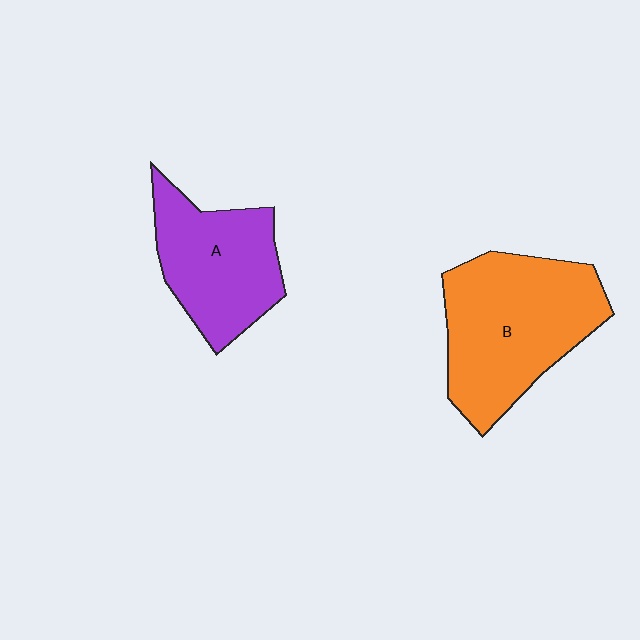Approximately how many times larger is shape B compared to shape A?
Approximately 1.4 times.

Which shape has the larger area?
Shape B (orange).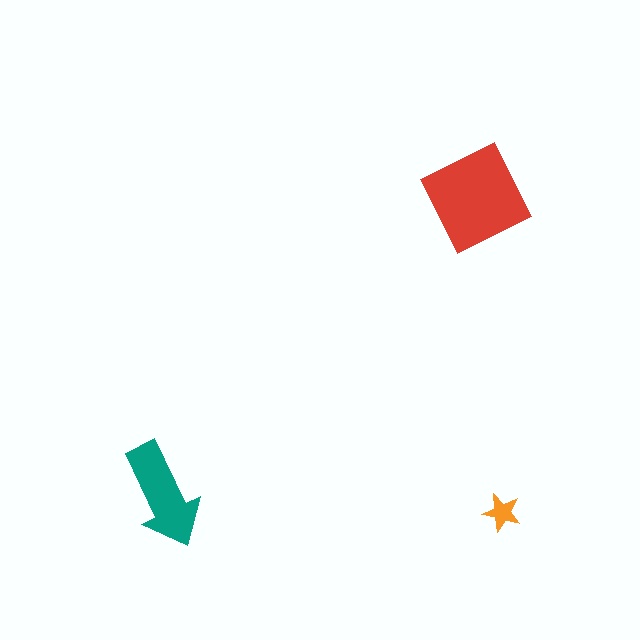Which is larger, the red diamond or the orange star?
The red diamond.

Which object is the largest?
The red diamond.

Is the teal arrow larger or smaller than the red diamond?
Smaller.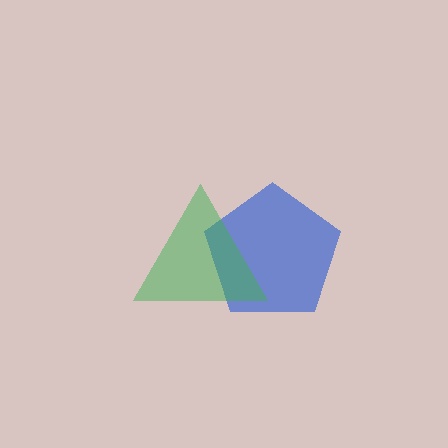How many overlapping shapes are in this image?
There are 2 overlapping shapes in the image.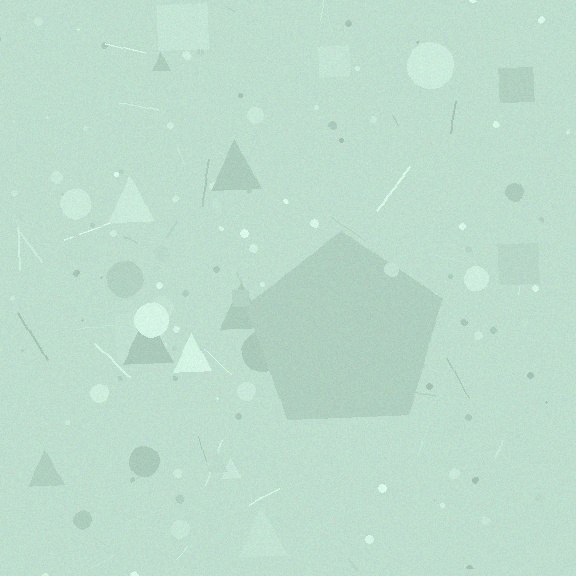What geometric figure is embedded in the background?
A pentagon is embedded in the background.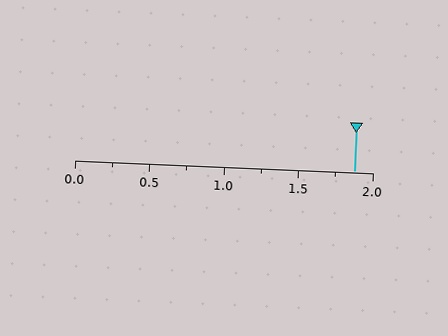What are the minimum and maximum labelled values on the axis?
The axis runs from 0.0 to 2.0.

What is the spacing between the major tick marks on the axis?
The major ticks are spaced 0.5 apart.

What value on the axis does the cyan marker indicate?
The marker indicates approximately 1.88.